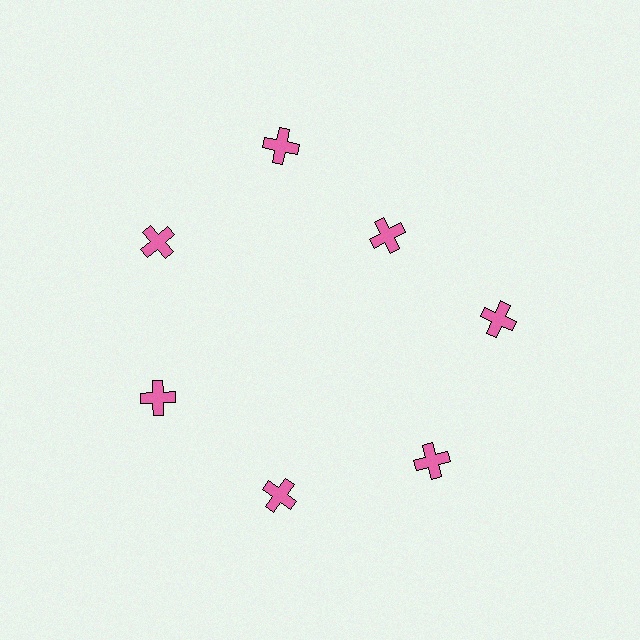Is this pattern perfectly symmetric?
No. The 7 pink crosses are arranged in a ring, but one element near the 1 o'clock position is pulled inward toward the center, breaking the 7-fold rotational symmetry.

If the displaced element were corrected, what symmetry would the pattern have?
It would have 7-fold rotational symmetry — the pattern would map onto itself every 51 degrees.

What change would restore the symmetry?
The symmetry would be restored by moving it outward, back onto the ring so that all 7 crosses sit at equal angles and equal distance from the center.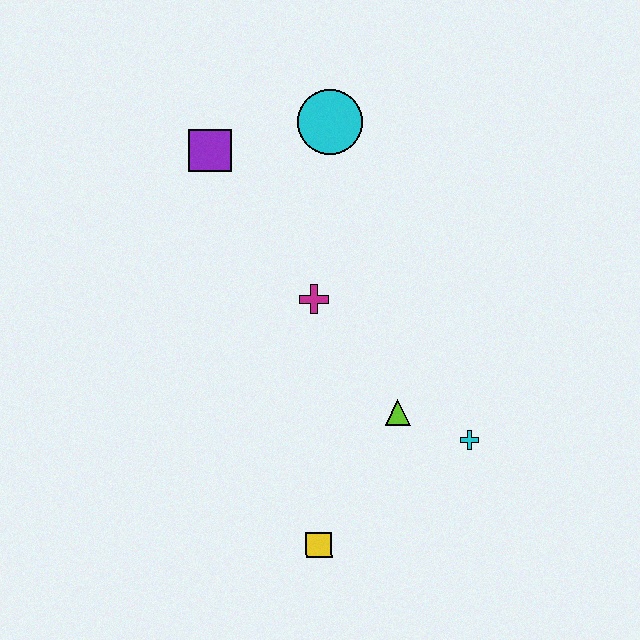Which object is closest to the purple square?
The cyan circle is closest to the purple square.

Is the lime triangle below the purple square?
Yes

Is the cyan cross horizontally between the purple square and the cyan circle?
No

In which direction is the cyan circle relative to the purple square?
The cyan circle is to the right of the purple square.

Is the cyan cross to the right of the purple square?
Yes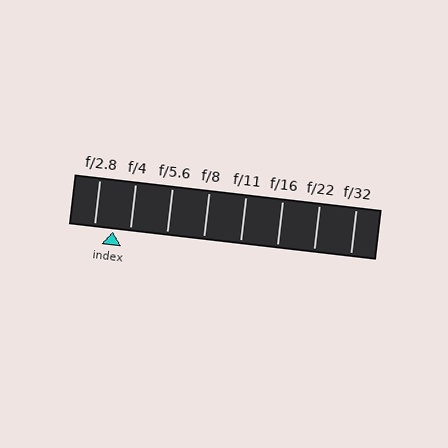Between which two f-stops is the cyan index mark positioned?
The index mark is between f/2.8 and f/4.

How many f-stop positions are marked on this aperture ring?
There are 8 f-stop positions marked.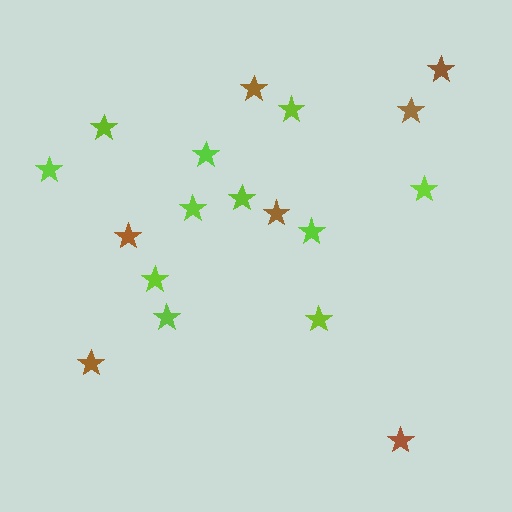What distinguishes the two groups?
There are 2 groups: one group of brown stars (7) and one group of lime stars (11).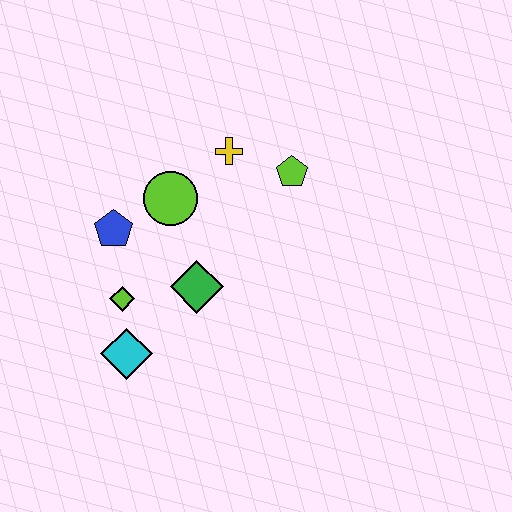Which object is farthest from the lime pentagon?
The cyan diamond is farthest from the lime pentagon.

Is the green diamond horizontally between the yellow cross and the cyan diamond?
Yes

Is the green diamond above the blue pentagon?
No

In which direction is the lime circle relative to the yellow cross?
The lime circle is to the left of the yellow cross.